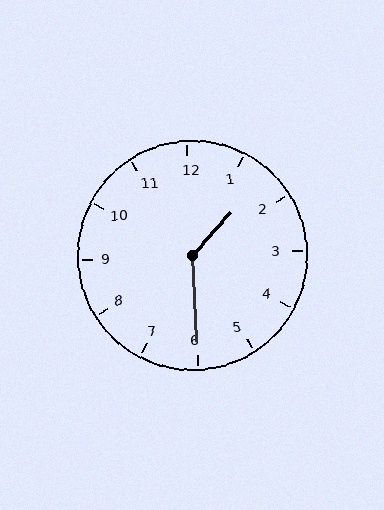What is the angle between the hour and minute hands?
Approximately 135 degrees.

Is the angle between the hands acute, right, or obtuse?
It is obtuse.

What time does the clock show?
1:30.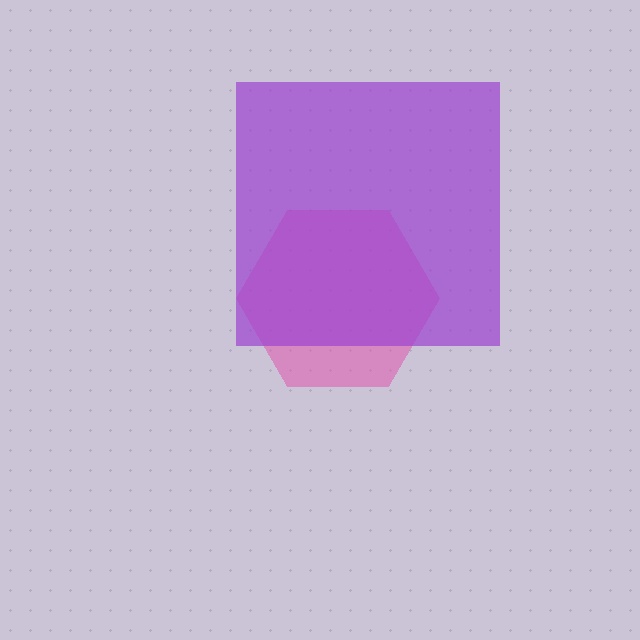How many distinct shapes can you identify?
There are 2 distinct shapes: a pink hexagon, a purple square.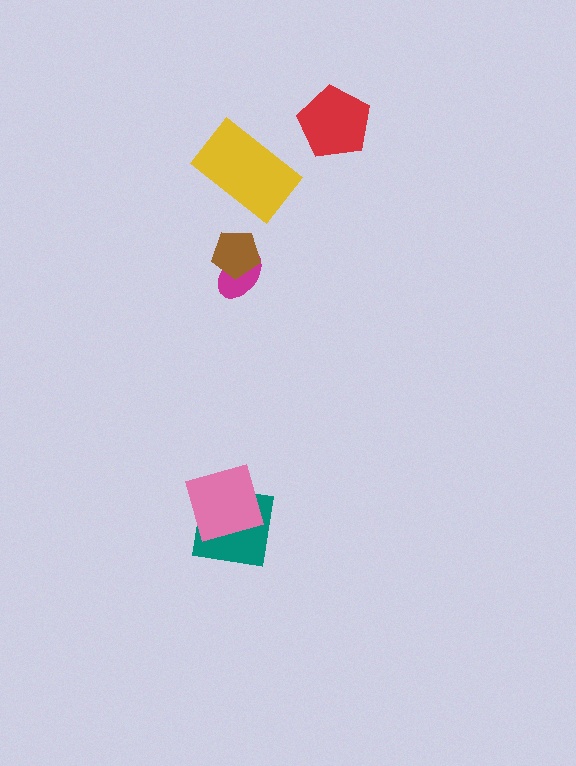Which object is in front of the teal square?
The pink square is in front of the teal square.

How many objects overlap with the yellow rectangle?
0 objects overlap with the yellow rectangle.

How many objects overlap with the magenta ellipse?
1 object overlaps with the magenta ellipse.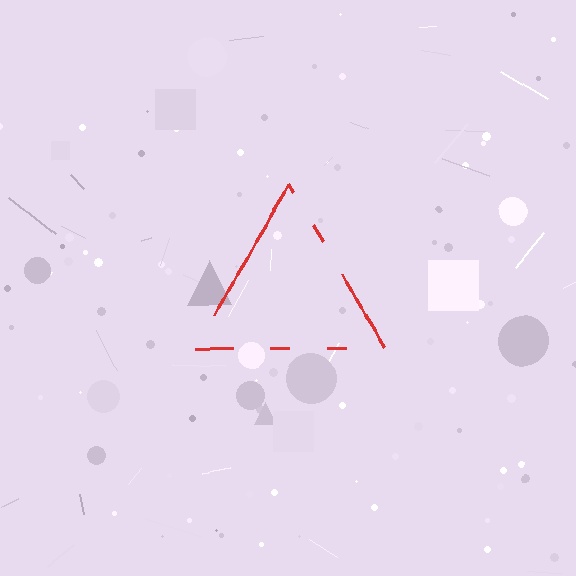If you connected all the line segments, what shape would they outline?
They would outline a triangle.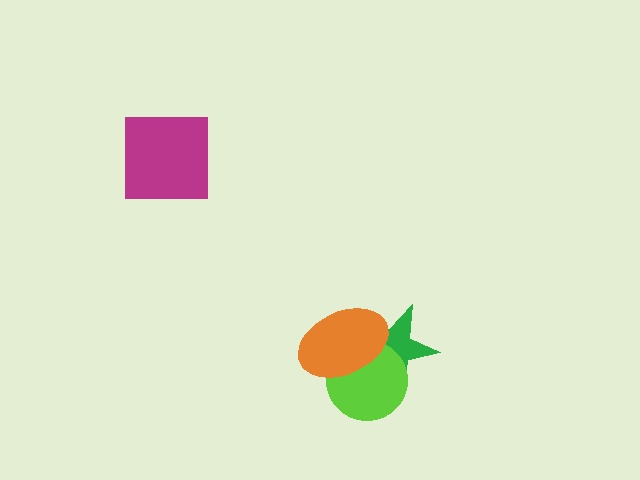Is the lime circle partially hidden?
Yes, it is partially covered by another shape.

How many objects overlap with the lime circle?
2 objects overlap with the lime circle.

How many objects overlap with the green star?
2 objects overlap with the green star.